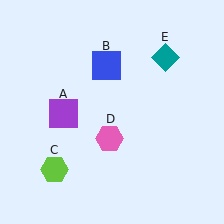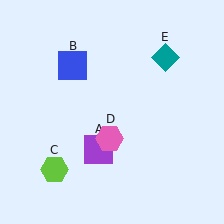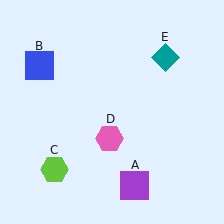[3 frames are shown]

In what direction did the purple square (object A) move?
The purple square (object A) moved down and to the right.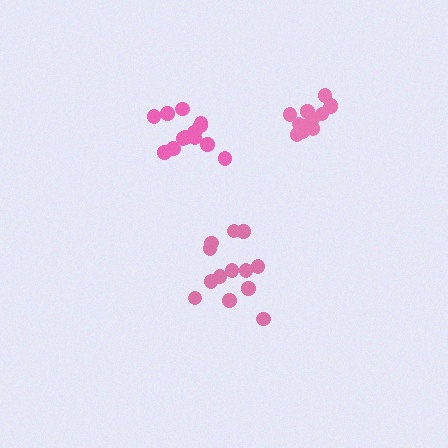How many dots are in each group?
Group 1: 13 dots, Group 2: 13 dots, Group 3: 13 dots (39 total).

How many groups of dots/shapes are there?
There are 3 groups.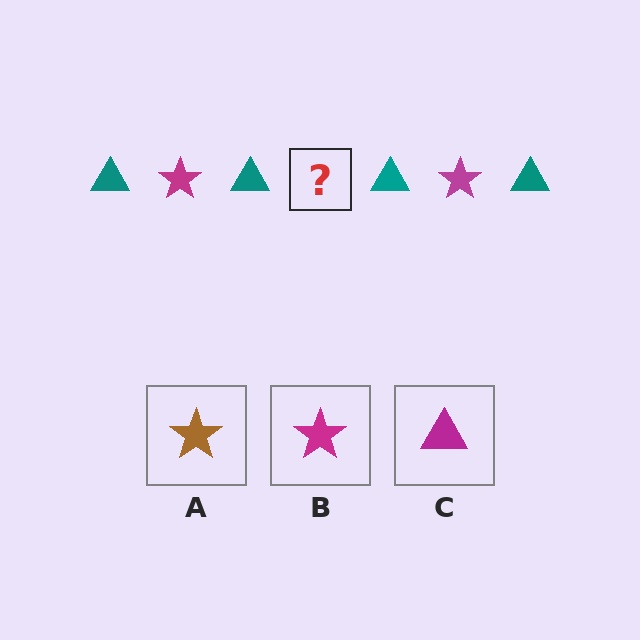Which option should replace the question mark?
Option B.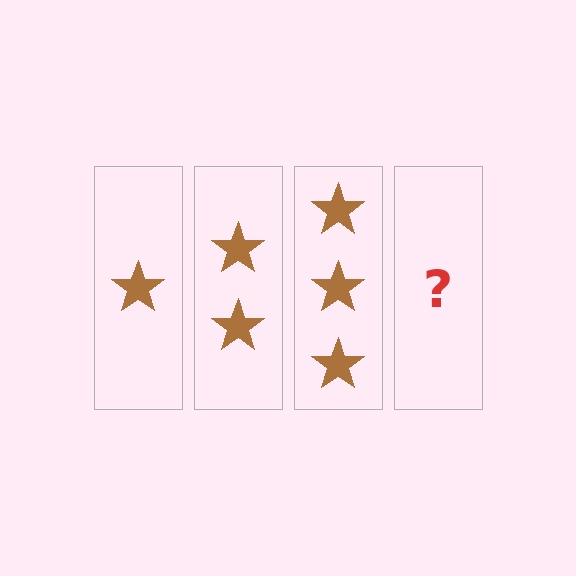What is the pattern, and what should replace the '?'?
The pattern is that each step adds one more star. The '?' should be 4 stars.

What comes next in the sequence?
The next element should be 4 stars.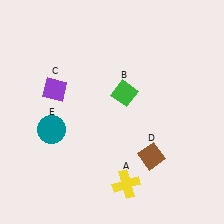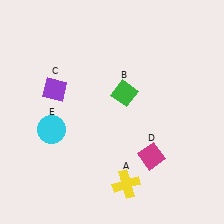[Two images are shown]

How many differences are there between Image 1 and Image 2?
There are 2 differences between the two images.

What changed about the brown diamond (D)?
In Image 1, D is brown. In Image 2, it changed to magenta.